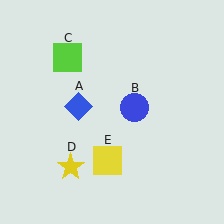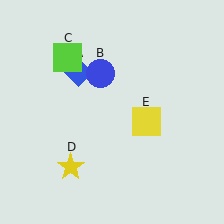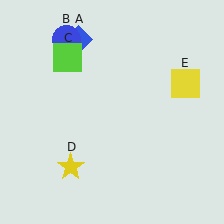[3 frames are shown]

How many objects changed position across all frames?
3 objects changed position: blue diamond (object A), blue circle (object B), yellow square (object E).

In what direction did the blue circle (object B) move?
The blue circle (object B) moved up and to the left.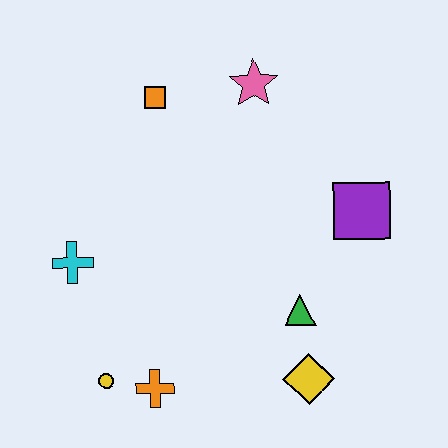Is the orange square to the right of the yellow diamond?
No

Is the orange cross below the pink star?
Yes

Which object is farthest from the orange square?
The yellow diamond is farthest from the orange square.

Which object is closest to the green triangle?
The yellow diamond is closest to the green triangle.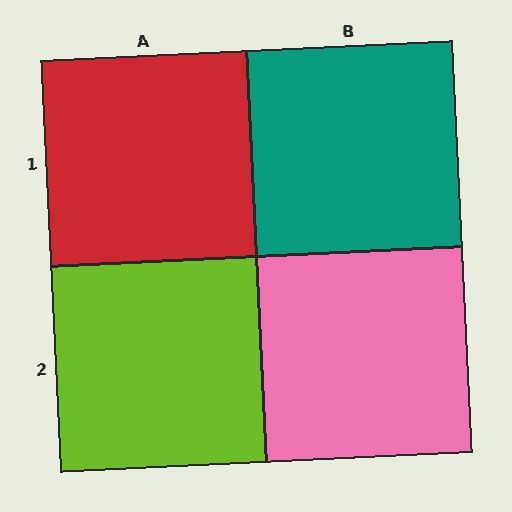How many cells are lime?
1 cell is lime.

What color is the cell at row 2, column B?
Pink.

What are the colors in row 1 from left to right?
Red, teal.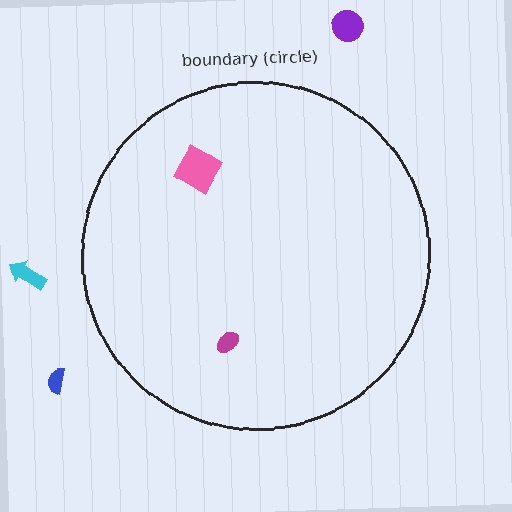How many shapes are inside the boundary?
2 inside, 3 outside.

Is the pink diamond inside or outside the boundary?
Inside.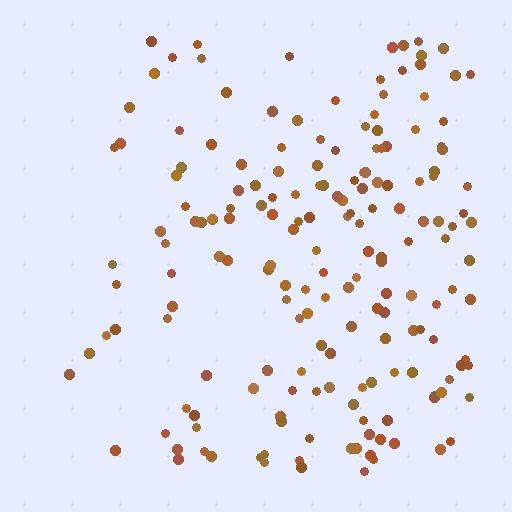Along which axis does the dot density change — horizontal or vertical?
Horizontal.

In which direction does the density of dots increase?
From left to right, with the right side densest.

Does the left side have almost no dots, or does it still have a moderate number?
Still a moderate number, just noticeably fewer than the right.